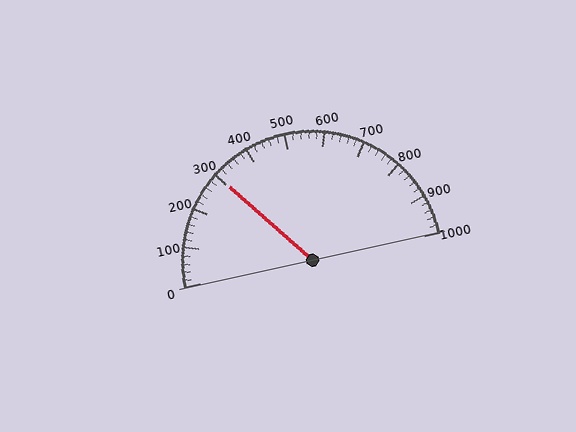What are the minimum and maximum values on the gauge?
The gauge ranges from 0 to 1000.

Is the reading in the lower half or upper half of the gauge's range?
The reading is in the lower half of the range (0 to 1000).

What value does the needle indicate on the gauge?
The needle indicates approximately 300.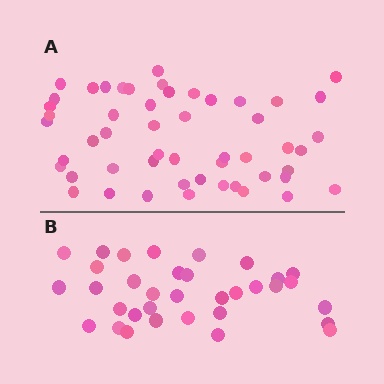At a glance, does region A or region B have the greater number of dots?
Region A (the top region) has more dots.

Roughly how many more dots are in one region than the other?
Region A has approximately 20 more dots than region B.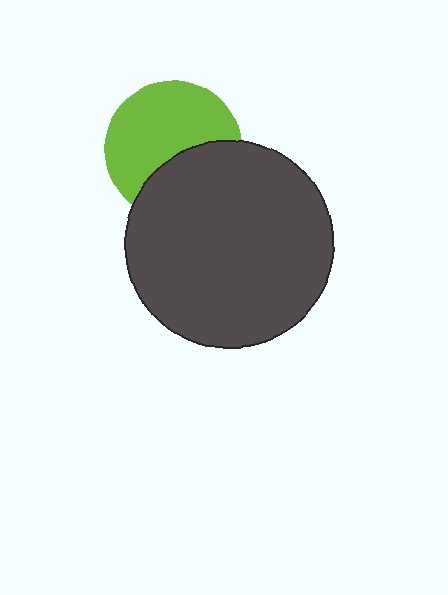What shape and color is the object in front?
The object in front is a dark gray circle.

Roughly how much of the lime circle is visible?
About half of it is visible (roughly 62%).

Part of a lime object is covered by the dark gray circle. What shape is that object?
It is a circle.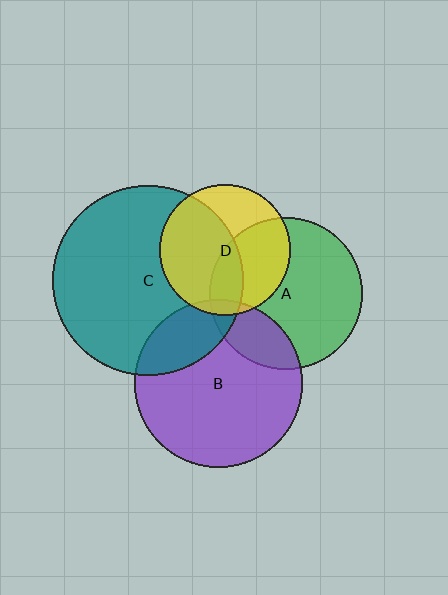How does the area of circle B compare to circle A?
Approximately 1.2 times.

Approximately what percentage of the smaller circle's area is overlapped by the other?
Approximately 10%.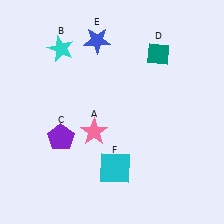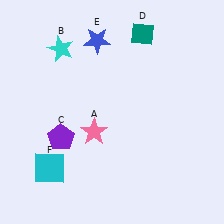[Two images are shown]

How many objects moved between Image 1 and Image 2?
2 objects moved between the two images.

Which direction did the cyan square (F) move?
The cyan square (F) moved left.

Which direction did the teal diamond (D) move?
The teal diamond (D) moved up.